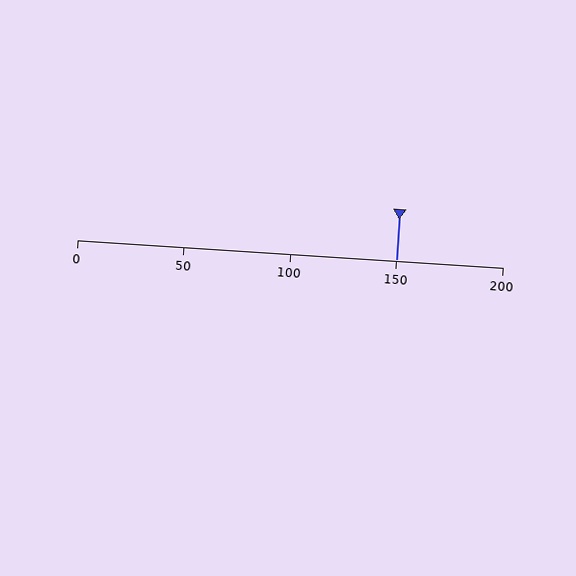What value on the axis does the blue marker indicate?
The marker indicates approximately 150.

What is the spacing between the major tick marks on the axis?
The major ticks are spaced 50 apart.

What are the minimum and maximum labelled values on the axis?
The axis runs from 0 to 200.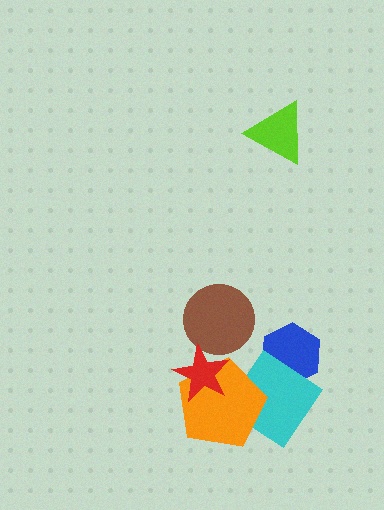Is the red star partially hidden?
No, no other shape covers it.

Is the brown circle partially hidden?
Yes, it is partially covered by another shape.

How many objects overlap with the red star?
2 objects overlap with the red star.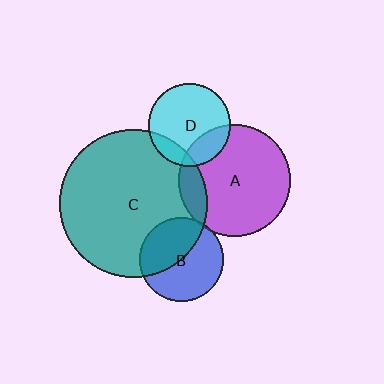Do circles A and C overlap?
Yes.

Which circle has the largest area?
Circle C (teal).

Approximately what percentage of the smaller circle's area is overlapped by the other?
Approximately 15%.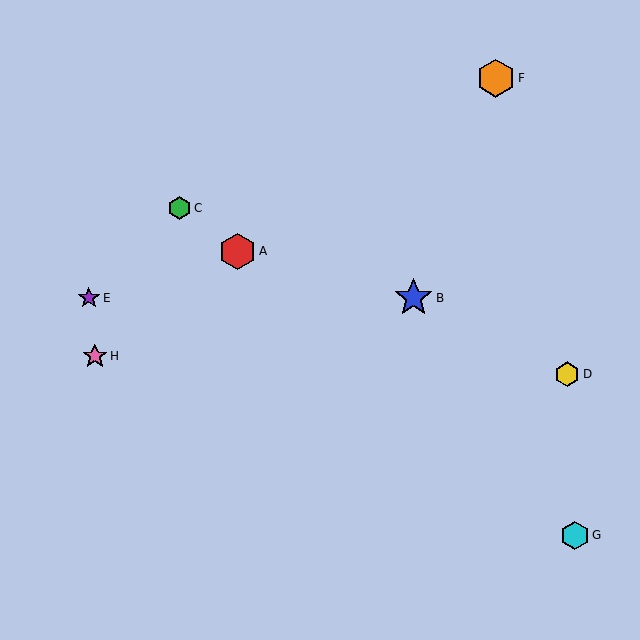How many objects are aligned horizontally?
2 objects (B, E) are aligned horizontally.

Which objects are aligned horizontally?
Objects B, E are aligned horizontally.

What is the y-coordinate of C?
Object C is at y≈208.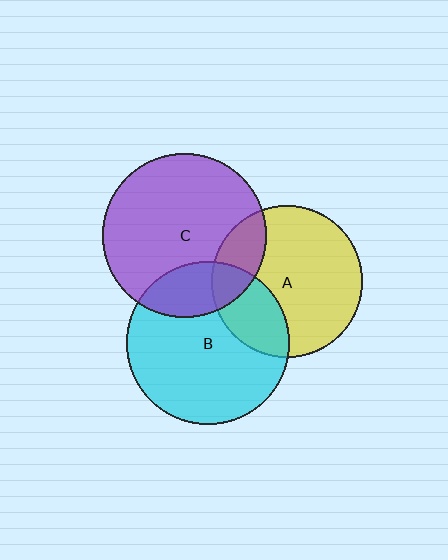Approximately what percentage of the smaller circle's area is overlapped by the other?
Approximately 20%.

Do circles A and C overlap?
Yes.